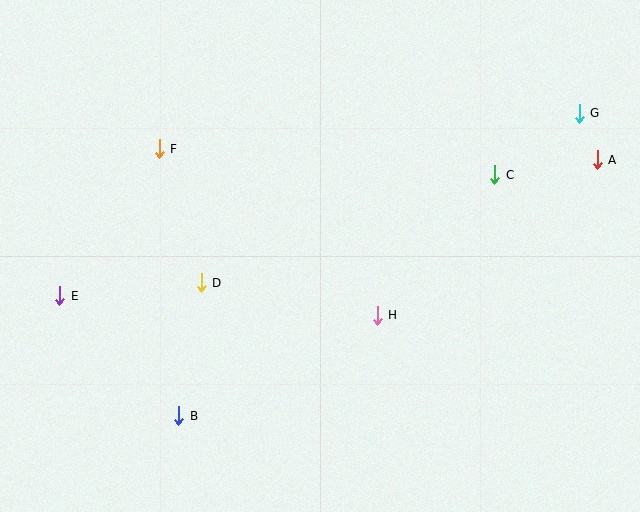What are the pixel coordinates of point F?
Point F is at (159, 149).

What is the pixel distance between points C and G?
The distance between C and G is 105 pixels.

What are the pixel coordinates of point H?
Point H is at (377, 315).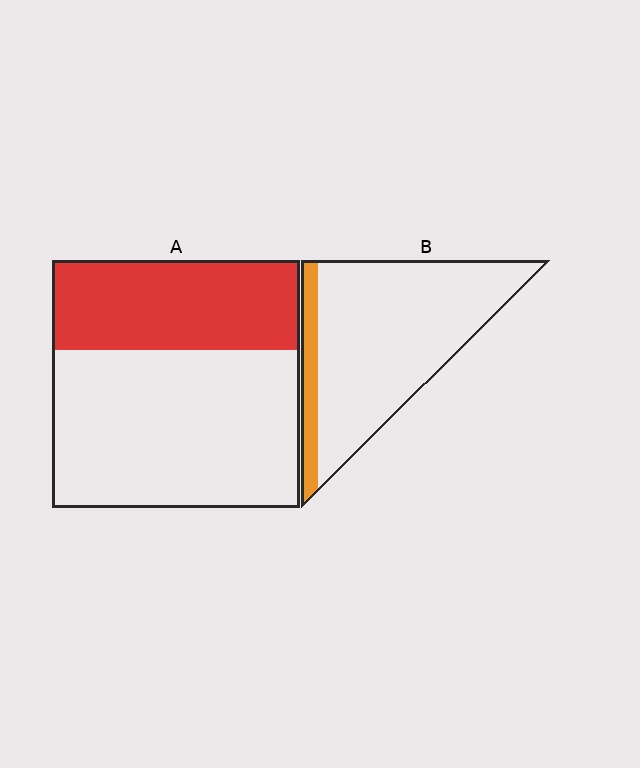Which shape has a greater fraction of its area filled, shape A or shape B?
Shape A.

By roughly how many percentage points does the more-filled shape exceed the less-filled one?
By roughly 25 percentage points (A over B).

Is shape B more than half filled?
No.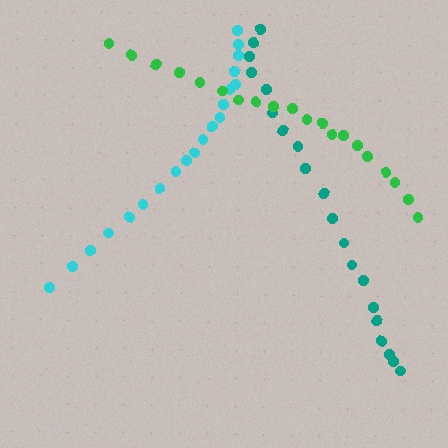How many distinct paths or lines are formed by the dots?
There are 3 distinct paths.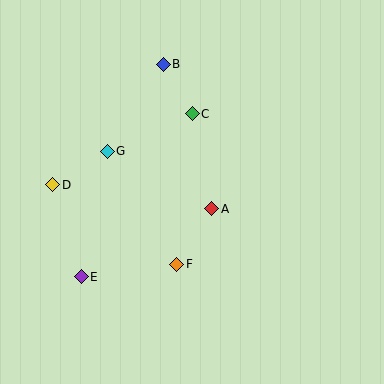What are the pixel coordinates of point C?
Point C is at (192, 114).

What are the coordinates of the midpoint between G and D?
The midpoint between G and D is at (80, 168).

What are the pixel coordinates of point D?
Point D is at (53, 185).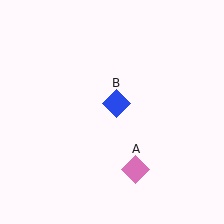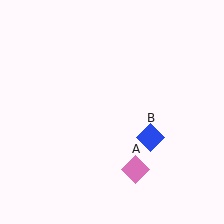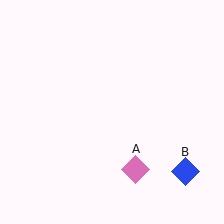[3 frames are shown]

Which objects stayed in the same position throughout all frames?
Pink diamond (object A) remained stationary.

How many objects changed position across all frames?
1 object changed position: blue diamond (object B).